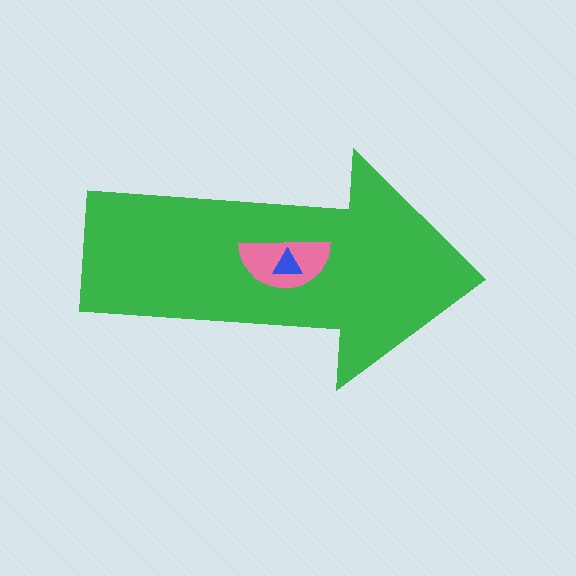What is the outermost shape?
The green arrow.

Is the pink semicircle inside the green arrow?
Yes.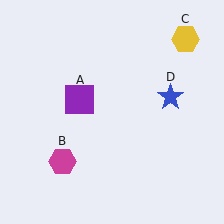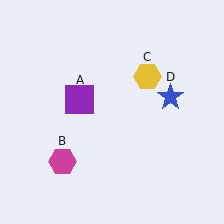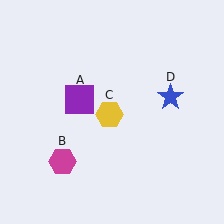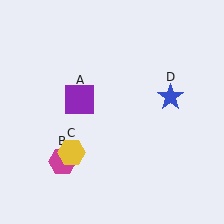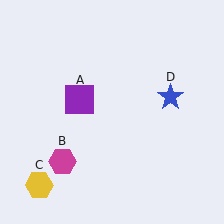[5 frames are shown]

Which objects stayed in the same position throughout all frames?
Purple square (object A) and magenta hexagon (object B) and blue star (object D) remained stationary.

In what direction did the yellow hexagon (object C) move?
The yellow hexagon (object C) moved down and to the left.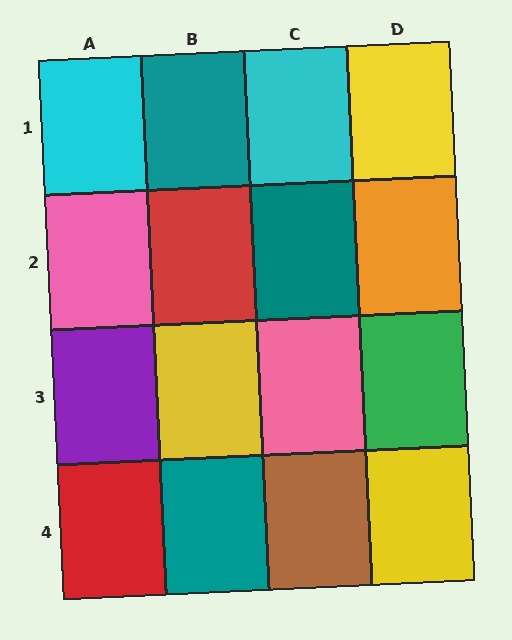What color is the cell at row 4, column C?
Brown.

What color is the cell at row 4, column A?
Red.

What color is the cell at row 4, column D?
Yellow.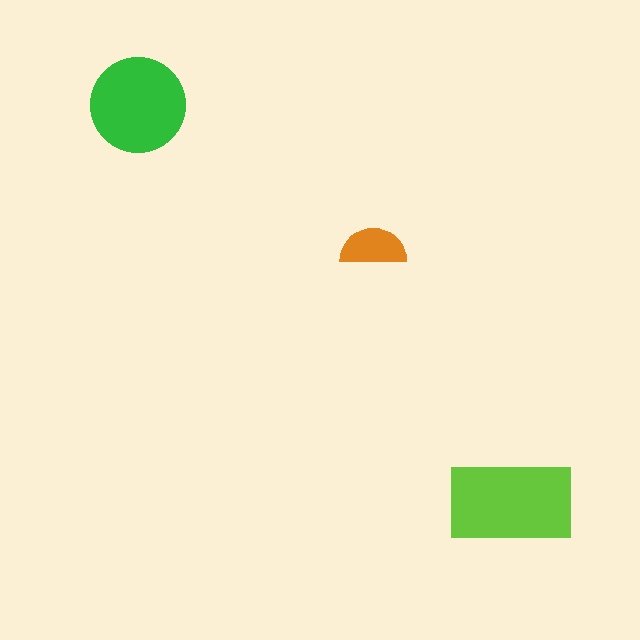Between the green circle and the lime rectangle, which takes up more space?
The lime rectangle.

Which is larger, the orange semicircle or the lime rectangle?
The lime rectangle.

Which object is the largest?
The lime rectangle.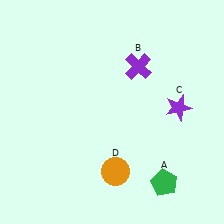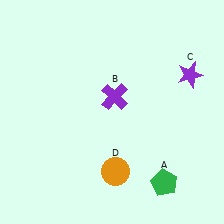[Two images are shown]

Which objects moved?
The objects that moved are: the purple cross (B), the purple star (C).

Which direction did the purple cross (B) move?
The purple cross (B) moved down.